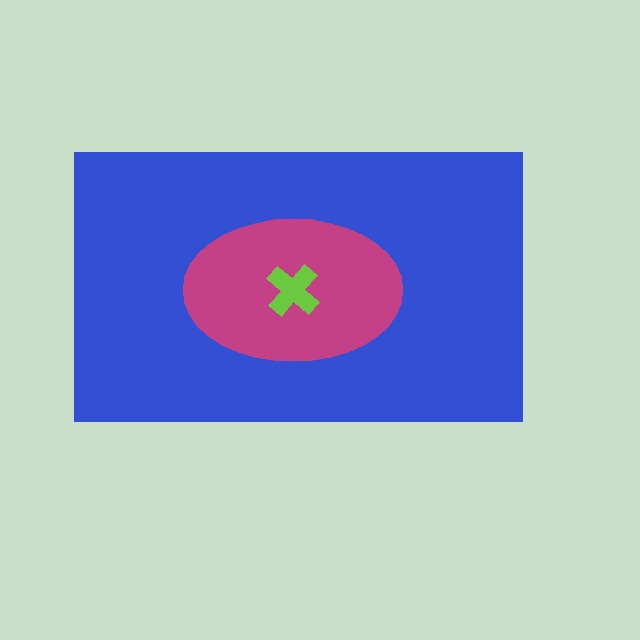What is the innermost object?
The lime cross.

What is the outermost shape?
The blue rectangle.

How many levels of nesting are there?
3.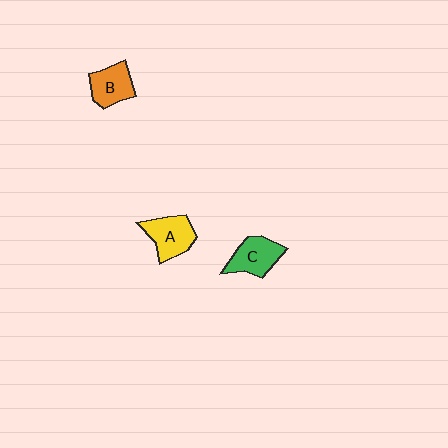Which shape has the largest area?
Shape A (yellow).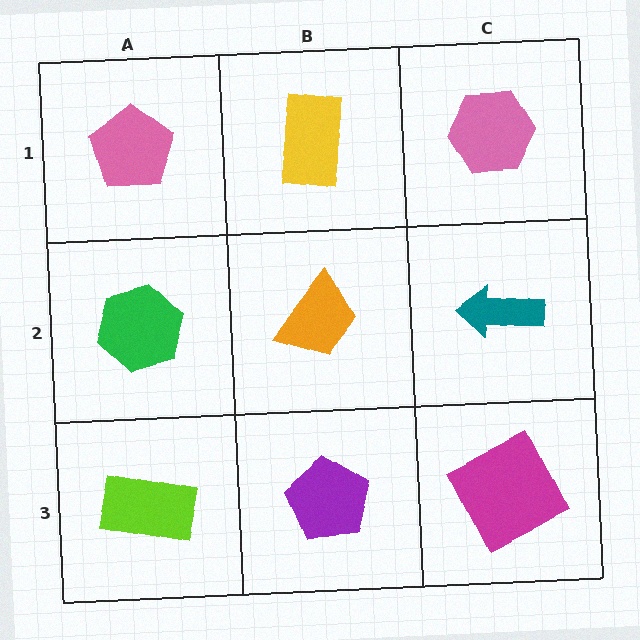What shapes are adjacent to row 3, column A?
A green hexagon (row 2, column A), a purple pentagon (row 3, column B).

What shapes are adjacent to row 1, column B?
An orange trapezoid (row 2, column B), a pink pentagon (row 1, column A), a pink hexagon (row 1, column C).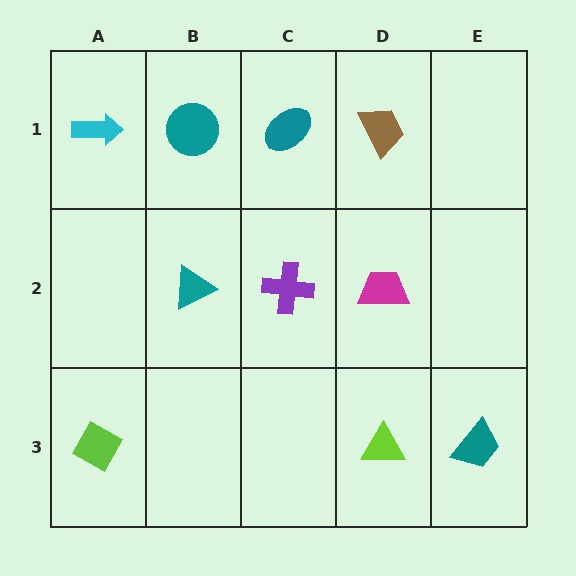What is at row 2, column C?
A purple cross.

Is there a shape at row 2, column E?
No, that cell is empty.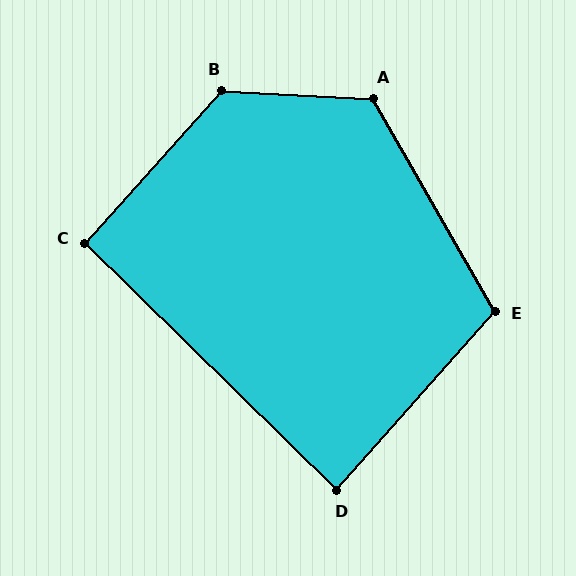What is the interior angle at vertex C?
Approximately 93 degrees (approximately right).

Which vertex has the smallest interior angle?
D, at approximately 87 degrees.